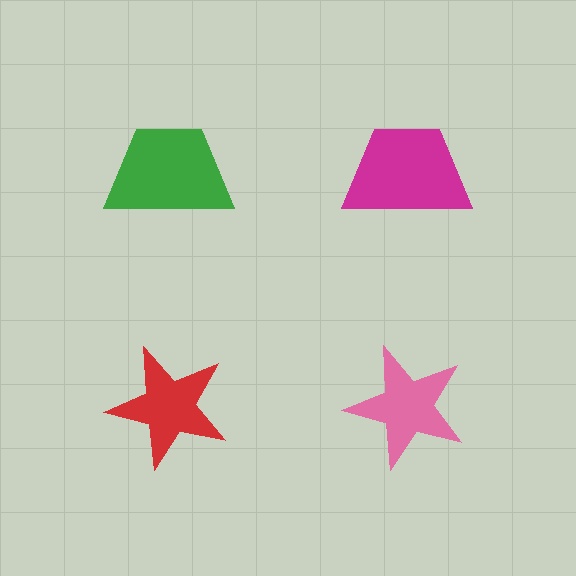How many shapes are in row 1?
2 shapes.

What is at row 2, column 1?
A red star.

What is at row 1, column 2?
A magenta trapezoid.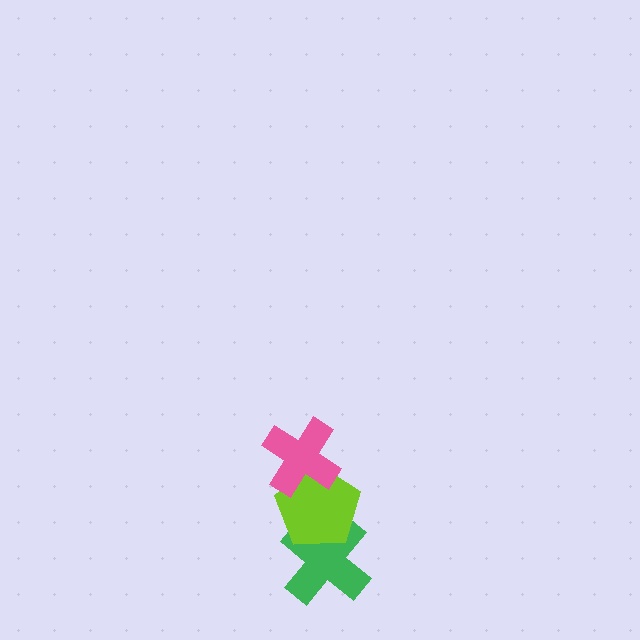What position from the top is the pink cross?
The pink cross is 1st from the top.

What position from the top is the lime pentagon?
The lime pentagon is 2nd from the top.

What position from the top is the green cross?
The green cross is 3rd from the top.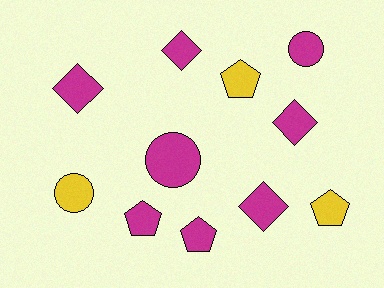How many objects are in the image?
There are 11 objects.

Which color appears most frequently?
Magenta, with 8 objects.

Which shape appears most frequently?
Diamond, with 4 objects.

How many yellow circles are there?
There is 1 yellow circle.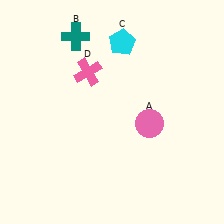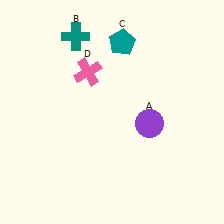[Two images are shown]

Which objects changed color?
A changed from pink to purple. C changed from cyan to teal.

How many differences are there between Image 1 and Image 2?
There are 2 differences between the two images.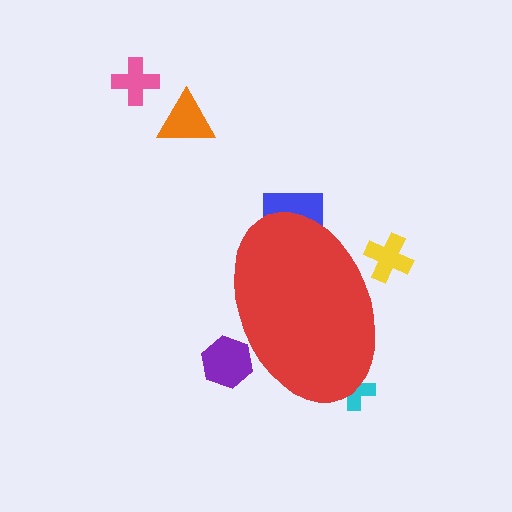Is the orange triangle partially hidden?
No, the orange triangle is fully visible.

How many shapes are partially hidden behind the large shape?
4 shapes are partially hidden.